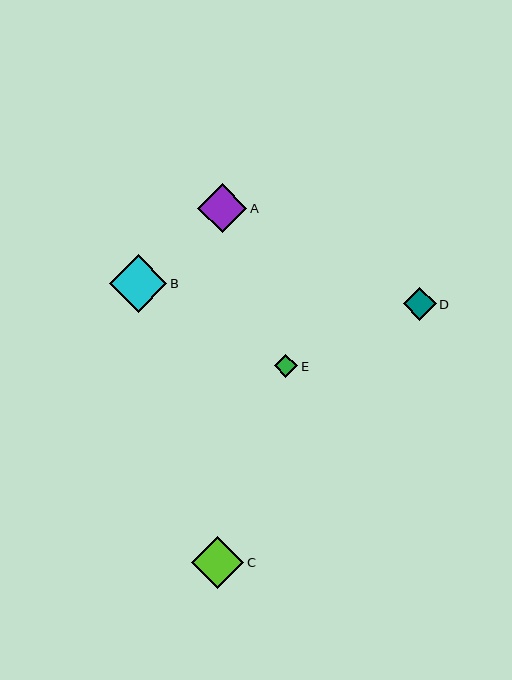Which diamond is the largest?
Diamond B is the largest with a size of approximately 57 pixels.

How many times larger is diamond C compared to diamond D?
Diamond C is approximately 1.6 times the size of diamond D.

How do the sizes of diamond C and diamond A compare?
Diamond C and diamond A are approximately the same size.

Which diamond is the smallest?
Diamond E is the smallest with a size of approximately 24 pixels.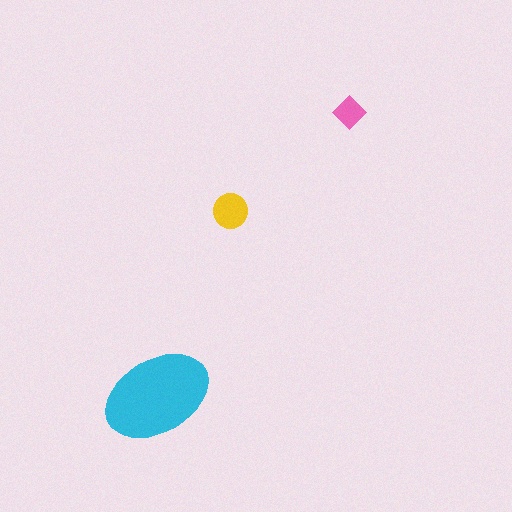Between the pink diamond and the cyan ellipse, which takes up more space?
The cyan ellipse.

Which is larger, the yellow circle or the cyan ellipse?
The cyan ellipse.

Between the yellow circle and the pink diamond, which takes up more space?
The yellow circle.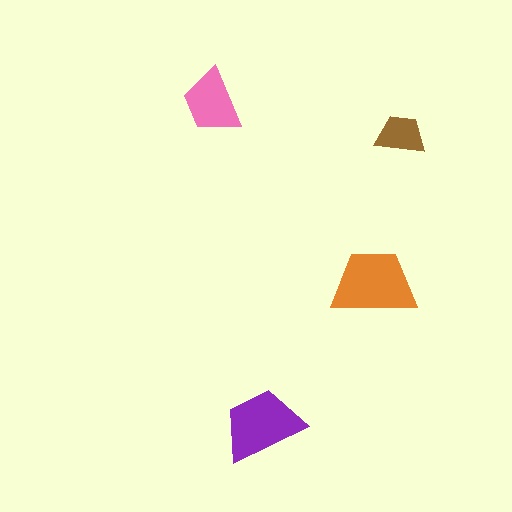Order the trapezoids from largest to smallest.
the orange one, the purple one, the pink one, the brown one.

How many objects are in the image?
There are 4 objects in the image.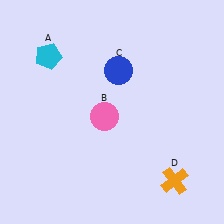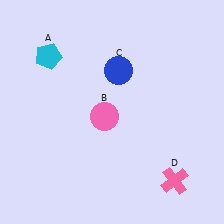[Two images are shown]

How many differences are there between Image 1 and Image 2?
There is 1 difference between the two images.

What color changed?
The cross (D) changed from orange in Image 1 to pink in Image 2.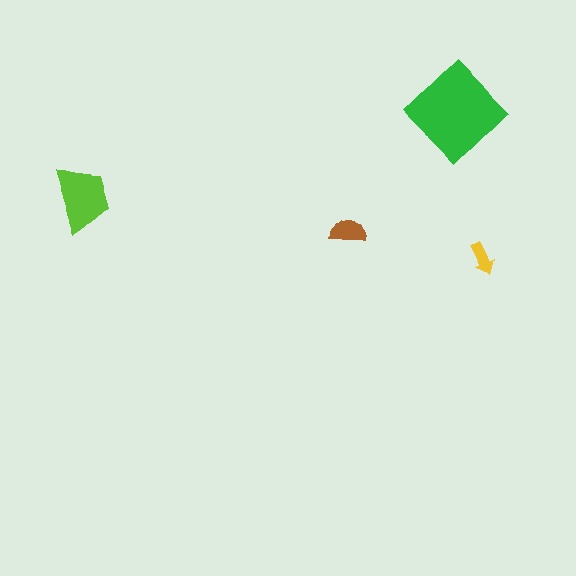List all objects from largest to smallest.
The green diamond, the lime trapezoid, the brown semicircle, the yellow arrow.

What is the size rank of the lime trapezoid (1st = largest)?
2nd.